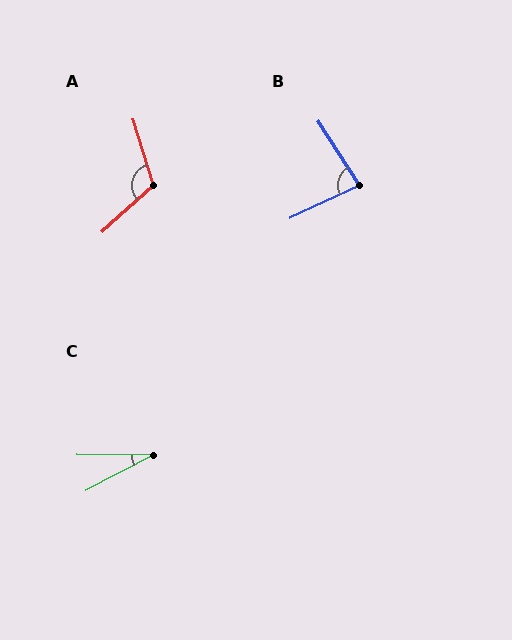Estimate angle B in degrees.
Approximately 82 degrees.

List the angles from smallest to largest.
C (28°), B (82°), A (114°).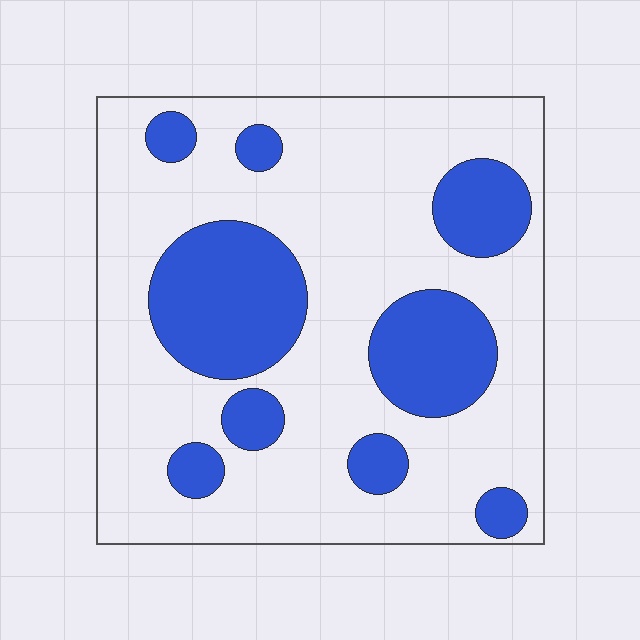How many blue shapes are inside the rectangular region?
9.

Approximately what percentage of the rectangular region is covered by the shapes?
Approximately 30%.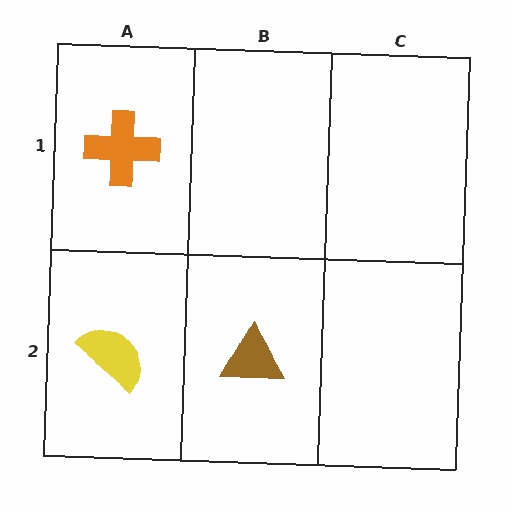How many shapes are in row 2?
2 shapes.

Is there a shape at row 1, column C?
No, that cell is empty.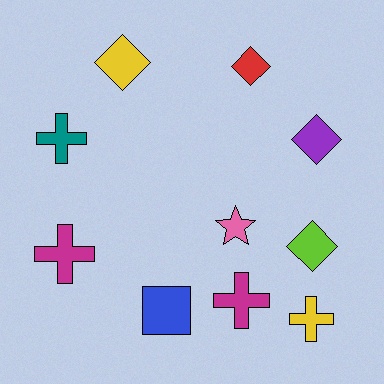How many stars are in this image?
There is 1 star.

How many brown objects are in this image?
There are no brown objects.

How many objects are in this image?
There are 10 objects.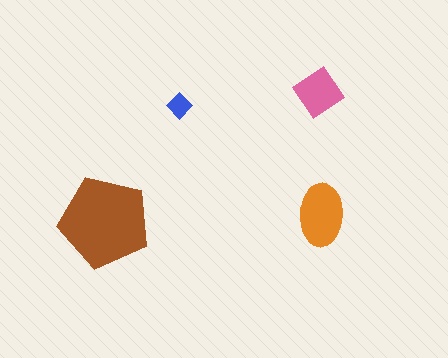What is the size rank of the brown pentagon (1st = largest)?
1st.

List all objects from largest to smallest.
The brown pentagon, the orange ellipse, the pink diamond, the blue diamond.